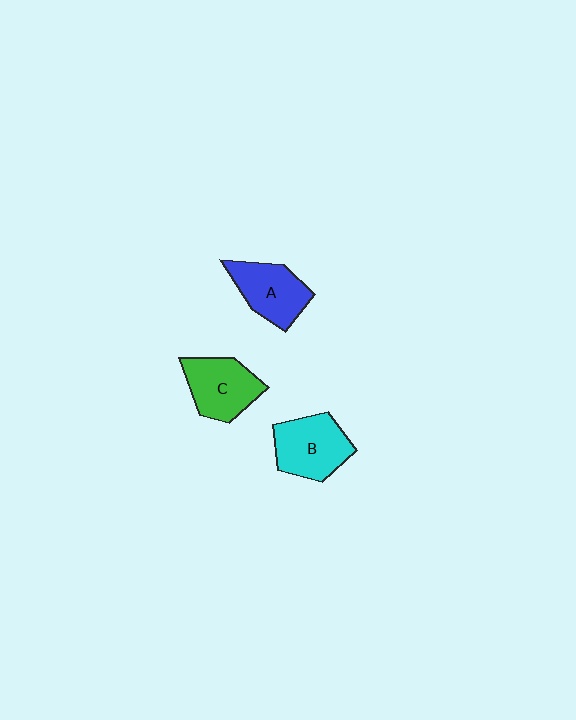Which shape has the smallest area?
Shape A (blue).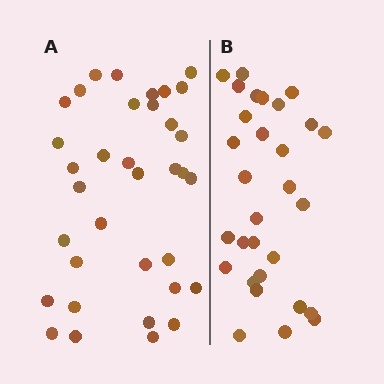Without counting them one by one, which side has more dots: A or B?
Region A (the left region) has more dots.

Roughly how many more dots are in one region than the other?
Region A has about 5 more dots than region B.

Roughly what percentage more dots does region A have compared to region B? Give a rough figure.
About 15% more.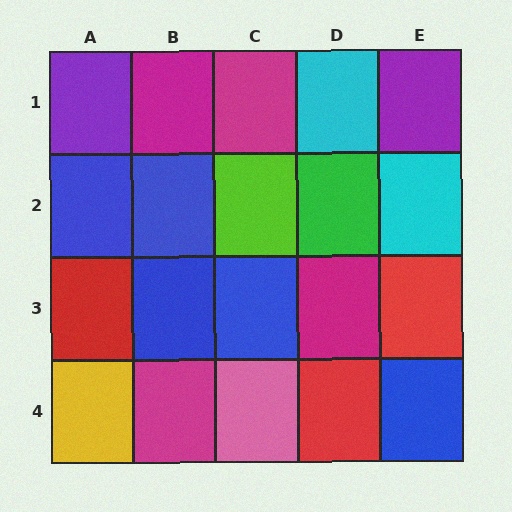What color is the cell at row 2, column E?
Cyan.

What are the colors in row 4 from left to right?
Yellow, magenta, pink, red, blue.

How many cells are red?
3 cells are red.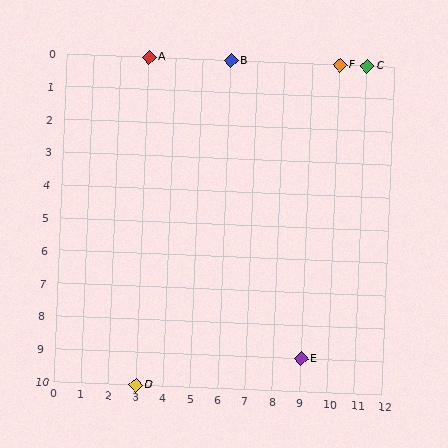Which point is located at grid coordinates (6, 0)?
Point B is at (6, 0).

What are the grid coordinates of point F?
Point F is at grid coordinates (10, 0).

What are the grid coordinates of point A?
Point A is at grid coordinates (3, 0).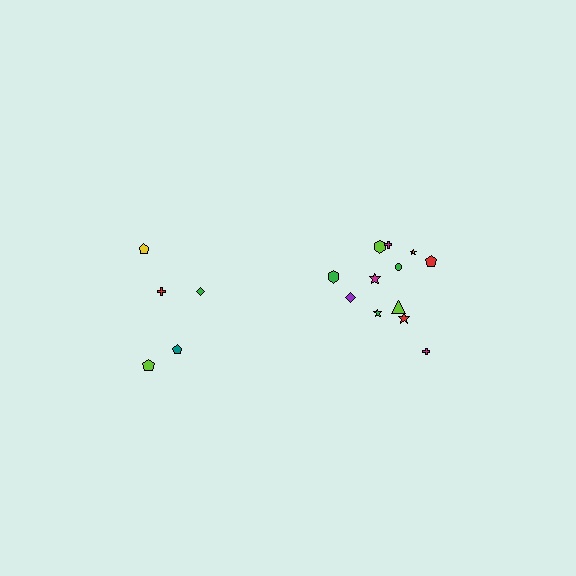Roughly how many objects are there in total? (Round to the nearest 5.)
Roughly 15 objects in total.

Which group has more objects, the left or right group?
The right group.